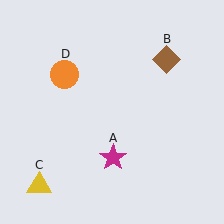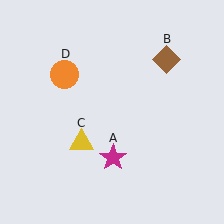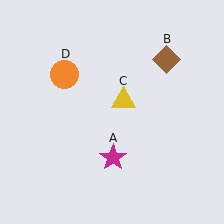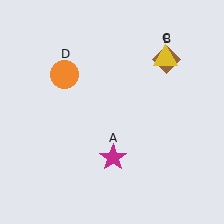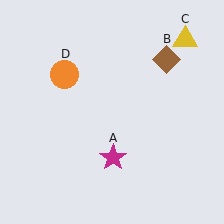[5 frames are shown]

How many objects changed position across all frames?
1 object changed position: yellow triangle (object C).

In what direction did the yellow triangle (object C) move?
The yellow triangle (object C) moved up and to the right.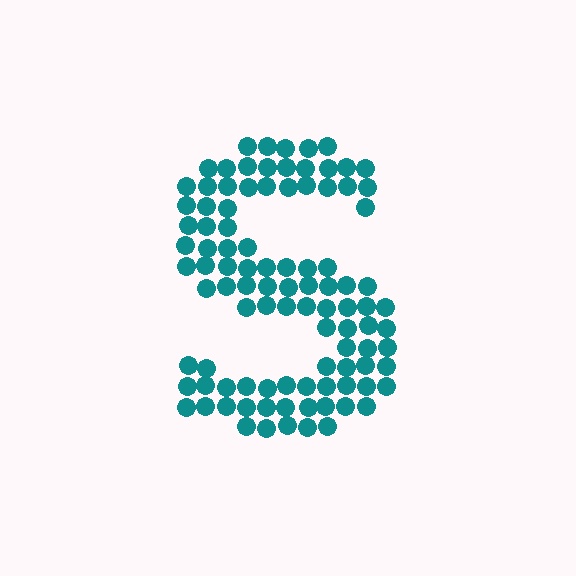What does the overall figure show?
The overall figure shows the letter S.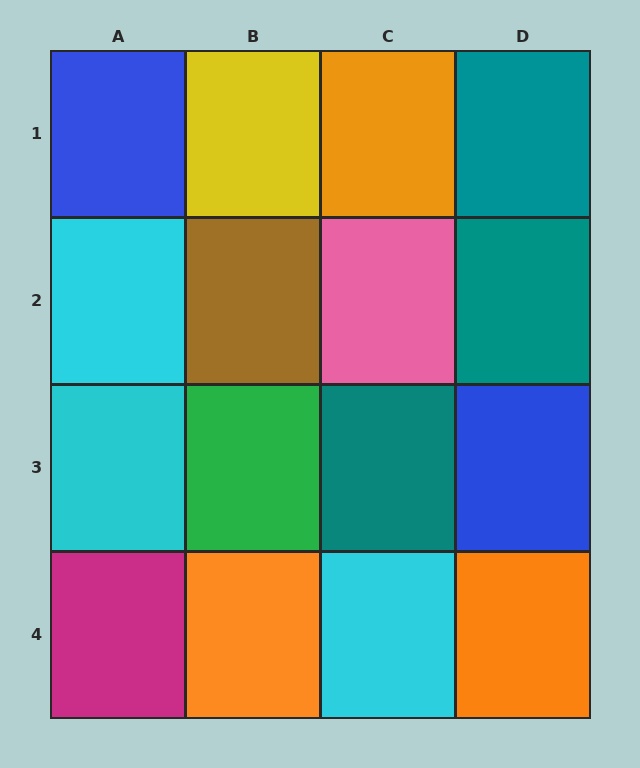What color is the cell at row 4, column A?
Magenta.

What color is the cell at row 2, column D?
Teal.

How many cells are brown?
1 cell is brown.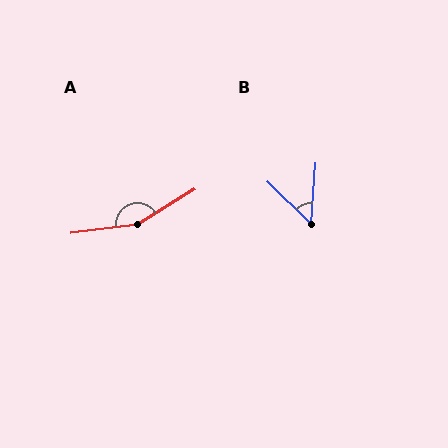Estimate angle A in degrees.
Approximately 156 degrees.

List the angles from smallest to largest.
B (50°), A (156°).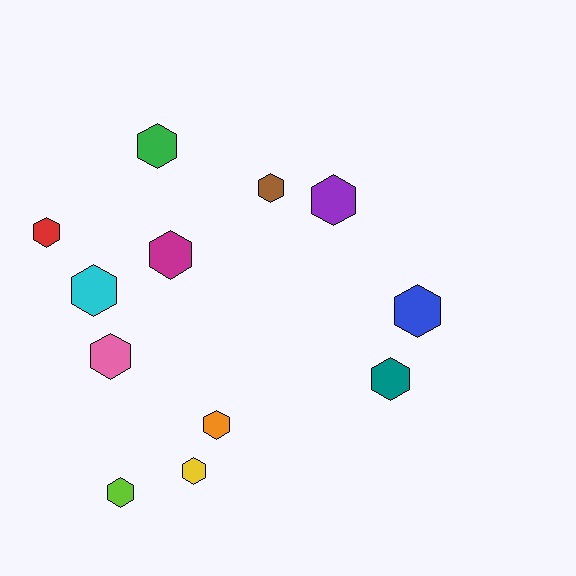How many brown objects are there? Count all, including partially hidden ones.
There is 1 brown object.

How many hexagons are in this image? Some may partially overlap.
There are 12 hexagons.